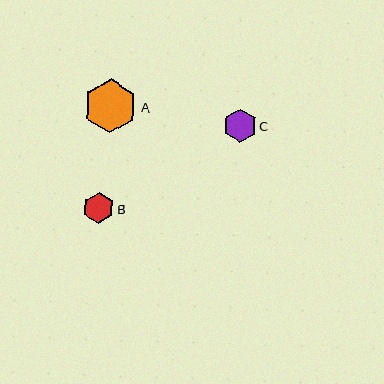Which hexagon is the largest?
Hexagon A is the largest with a size of approximately 54 pixels.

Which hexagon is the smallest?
Hexagon B is the smallest with a size of approximately 31 pixels.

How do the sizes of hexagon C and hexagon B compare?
Hexagon C and hexagon B are approximately the same size.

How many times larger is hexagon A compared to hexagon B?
Hexagon A is approximately 1.8 times the size of hexagon B.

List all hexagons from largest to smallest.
From largest to smallest: A, C, B.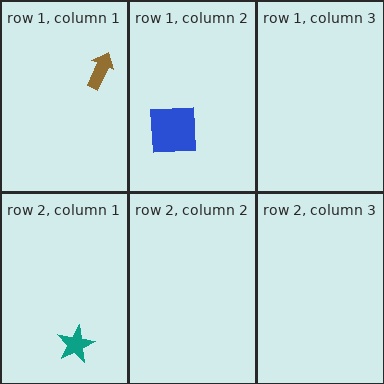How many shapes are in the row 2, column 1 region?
1.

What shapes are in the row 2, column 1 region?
The teal star.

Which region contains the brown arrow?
The row 1, column 1 region.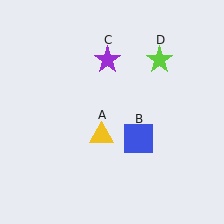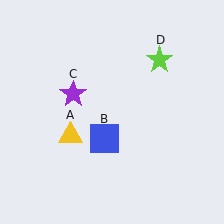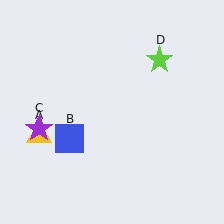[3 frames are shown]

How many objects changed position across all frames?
3 objects changed position: yellow triangle (object A), blue square (object B), purple star (object C).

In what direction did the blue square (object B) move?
The blue square (object B) moved left.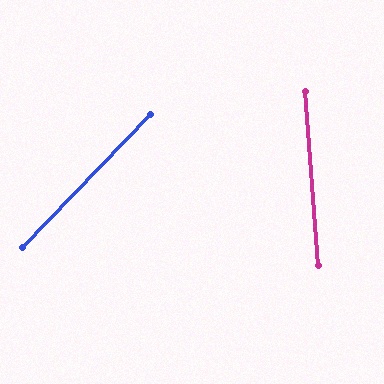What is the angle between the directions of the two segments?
Approximately 49 degrees.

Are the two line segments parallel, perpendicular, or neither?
Neither parallel nor perpendicular — they differ by about 49°.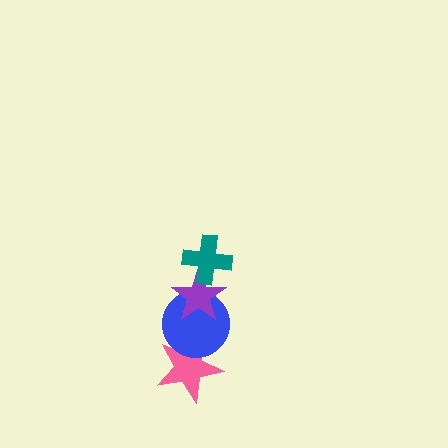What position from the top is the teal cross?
The teal cross is 1st from the top.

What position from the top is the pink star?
The pink star is 4th from the top.